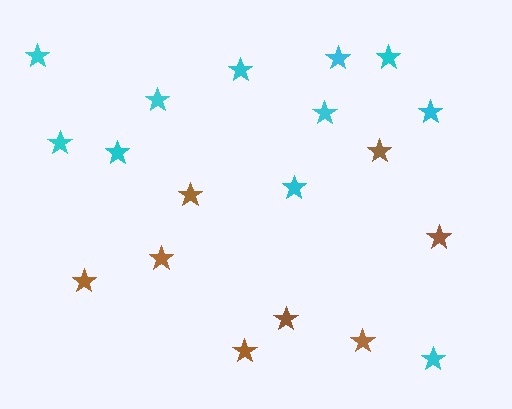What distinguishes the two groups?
There are 2 groups: one group of cyan stars (11) and one group of brown stars (8).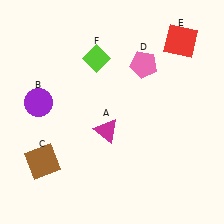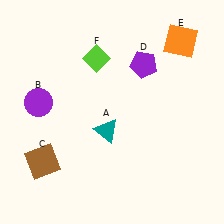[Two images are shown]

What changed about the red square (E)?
In Image 1, E is red. In Image 2, it changed to orange.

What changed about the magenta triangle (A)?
In Image 1, A is magenta. In Image 2, it changed to teal.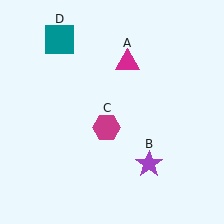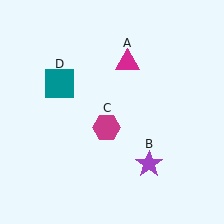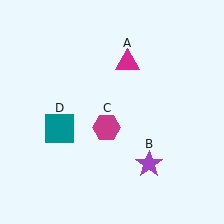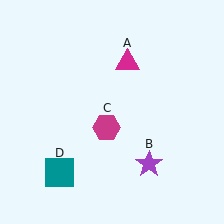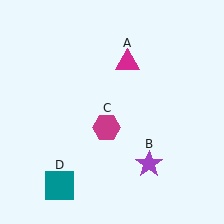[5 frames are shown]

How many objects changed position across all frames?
1 object changed position: teal square (object D).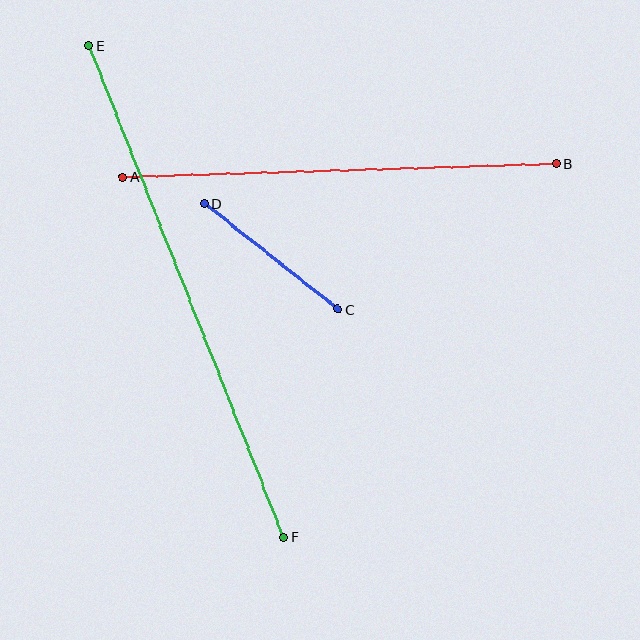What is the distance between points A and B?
The distance is approximately 434 pixels.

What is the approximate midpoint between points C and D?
The midpoint is at approximately (271, 256) pixels.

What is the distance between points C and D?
The distance is approximately 171 pixels.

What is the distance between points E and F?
The distance is approximately 529 pixels.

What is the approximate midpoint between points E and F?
The midpoint is at approximately (187, 292) pixels.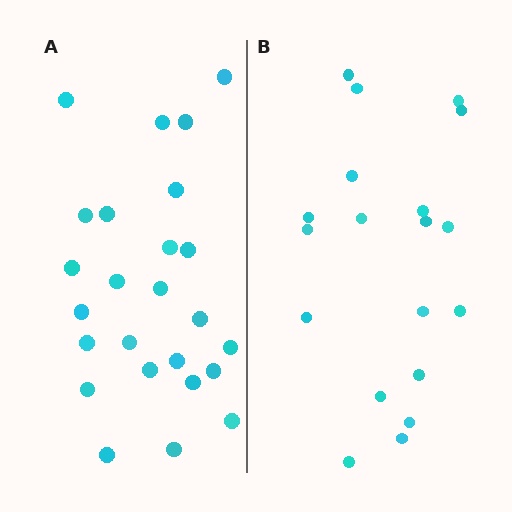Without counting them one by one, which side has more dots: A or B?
Region A (the left region) has more dots.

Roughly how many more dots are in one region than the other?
Region A has about 6 more dots than region B.